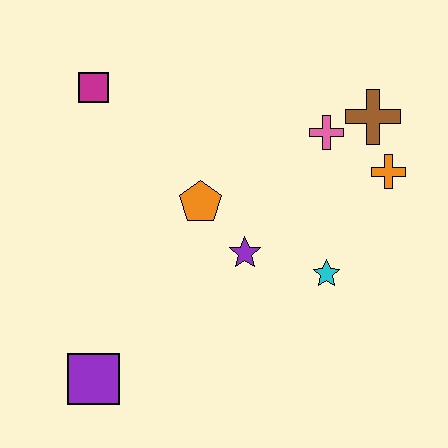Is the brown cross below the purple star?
No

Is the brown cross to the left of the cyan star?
No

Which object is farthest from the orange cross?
The purple square is farthest from the orange cross.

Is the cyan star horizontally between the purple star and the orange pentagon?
No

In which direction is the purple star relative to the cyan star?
The purple star is to the left of the cyan star.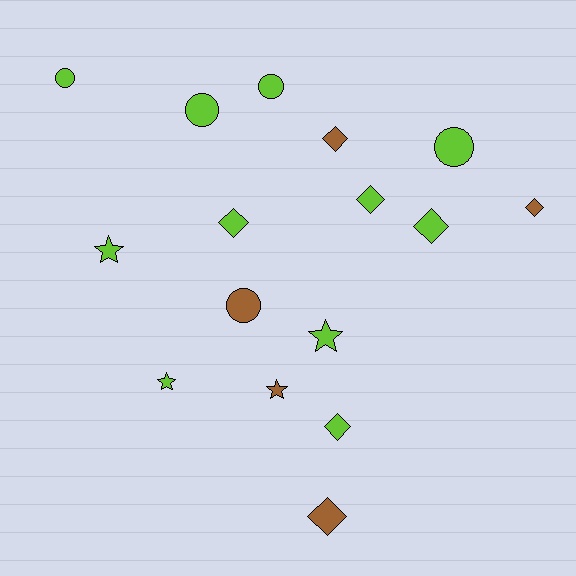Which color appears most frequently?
Lime, with 11 objects.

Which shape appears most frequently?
Diamond, with 7 objects.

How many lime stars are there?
There are 3 lime stars.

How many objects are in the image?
There are 16 objects.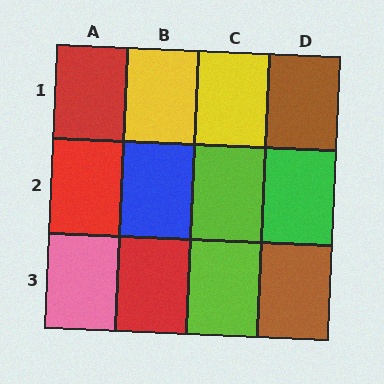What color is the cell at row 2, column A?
Red.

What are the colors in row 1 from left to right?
Red, yellow, yellow, brown.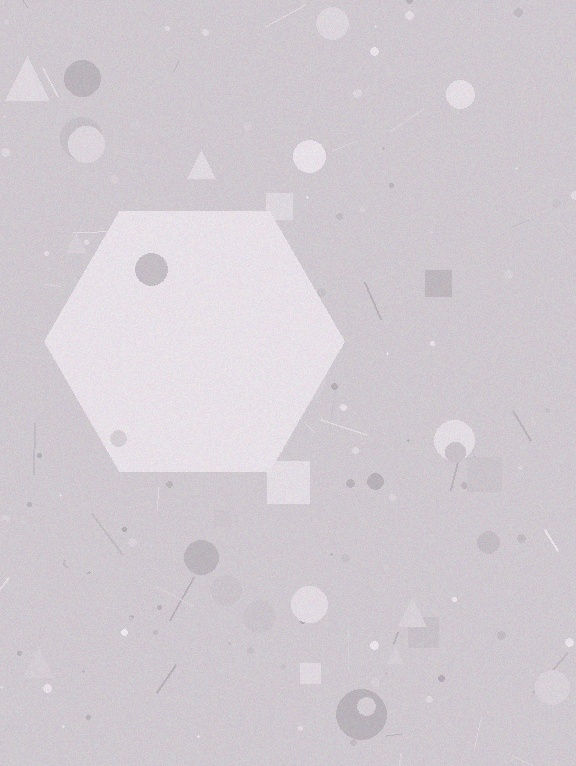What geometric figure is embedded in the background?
A hexagon is embedded in the background.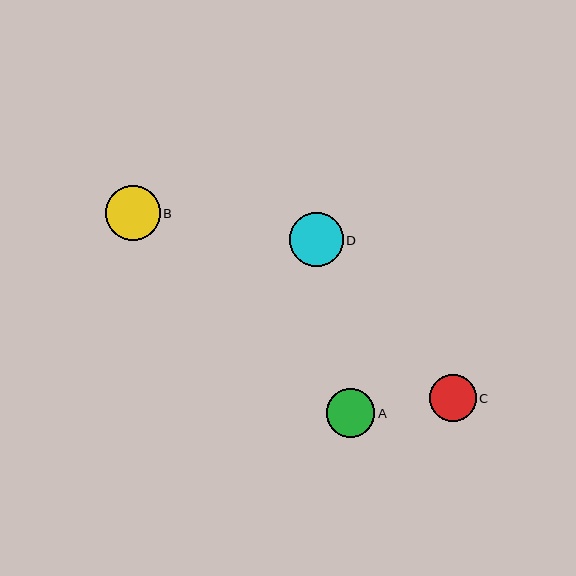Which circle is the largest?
Circle B is the largest with a size of approximately 55 pixels.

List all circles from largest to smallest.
From largest to smallest: B, D, A, C.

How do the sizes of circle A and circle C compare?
Circle A and circle C are approximately the same size.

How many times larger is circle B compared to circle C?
Circle B is approximately 1.2 times the size of circle C.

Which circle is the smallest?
Circle C is the smallest with a size of approximately 47 pixels.